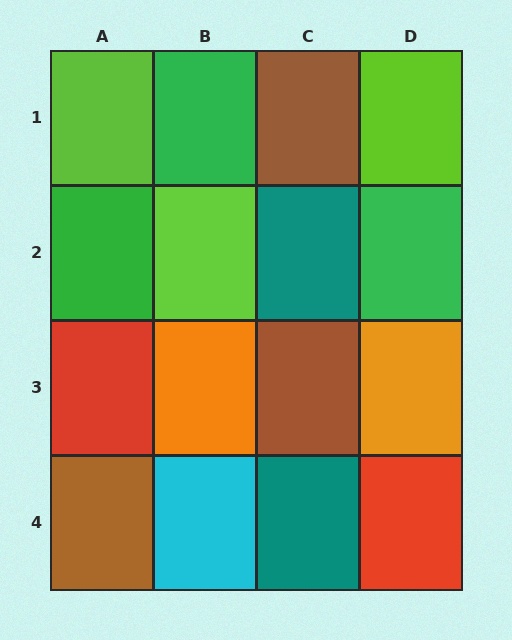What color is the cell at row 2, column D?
Green.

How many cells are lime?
3 cells are lime.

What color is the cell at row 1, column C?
Brown.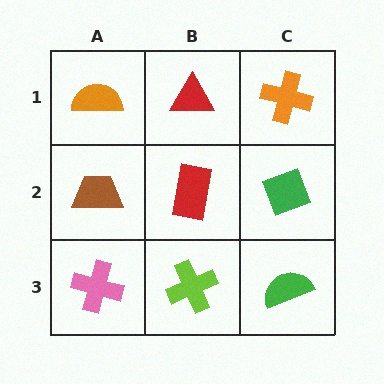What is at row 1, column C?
An orange cross.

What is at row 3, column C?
A green semicircle.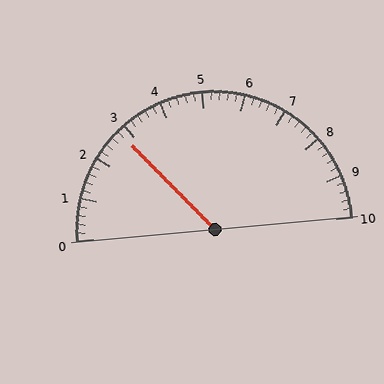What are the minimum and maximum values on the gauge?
The gauge ranges from 0 to 10.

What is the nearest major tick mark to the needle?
The nearest major tick mark is 3.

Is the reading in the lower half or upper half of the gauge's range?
The reading is in the lower half of the range (0 to 10).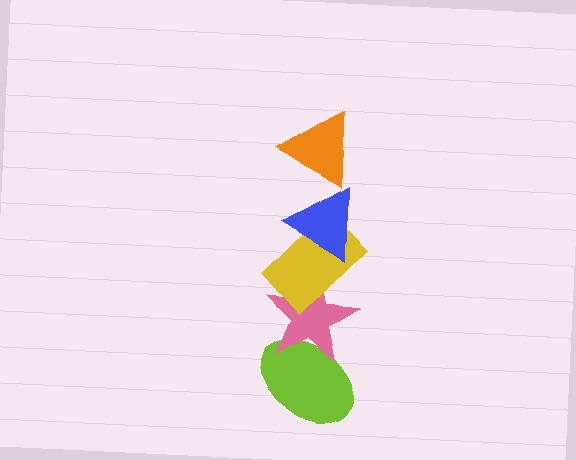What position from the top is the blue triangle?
The blue triangle is 2nd from the top.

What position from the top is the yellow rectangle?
The yellow rectangle is 3rd from the top.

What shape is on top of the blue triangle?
The orange triangle is on top of the blue triangle.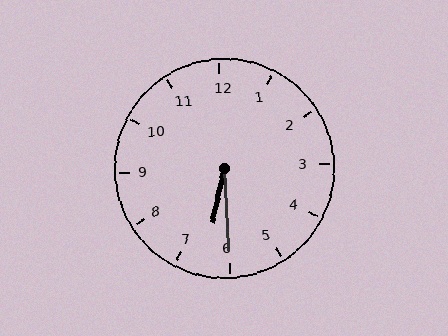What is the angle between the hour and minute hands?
Approximately 15 degrees.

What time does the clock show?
6:30.